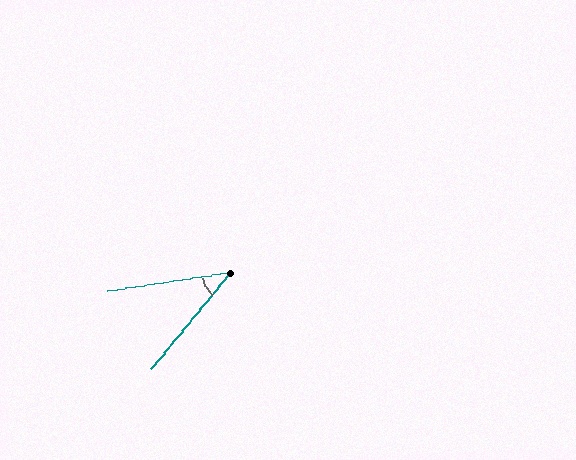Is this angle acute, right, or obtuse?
It is acute.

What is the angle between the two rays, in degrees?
Approximately 42 degrees.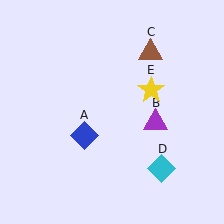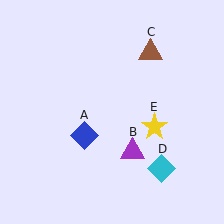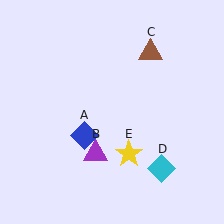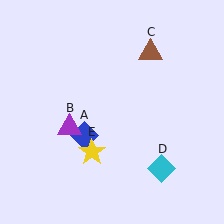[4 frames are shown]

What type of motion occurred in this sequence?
The purple triangle (object B), yellow star (object E) rotated clockwise around the center of the scene.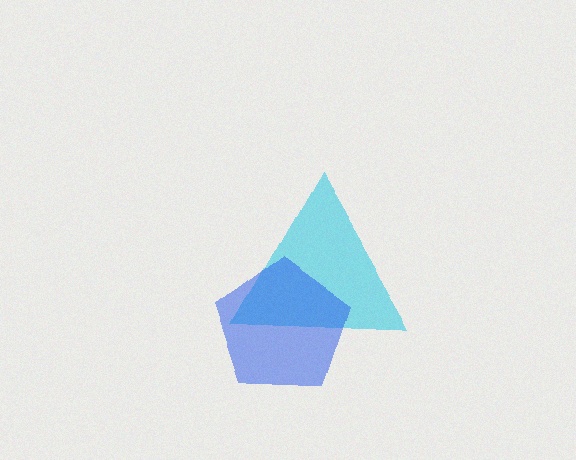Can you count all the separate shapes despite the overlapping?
Yes, there are 2 separate shapes.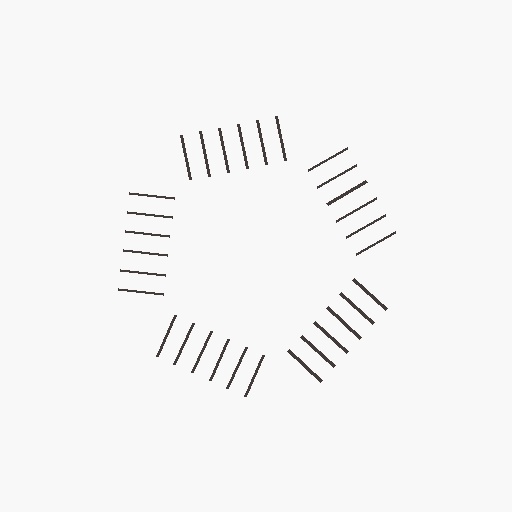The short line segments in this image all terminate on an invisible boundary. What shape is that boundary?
An illusory pentagon — the line segments terminate on its edges but no continuous stroke is drawn.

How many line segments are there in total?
30 — 6 along each of the 5 edges.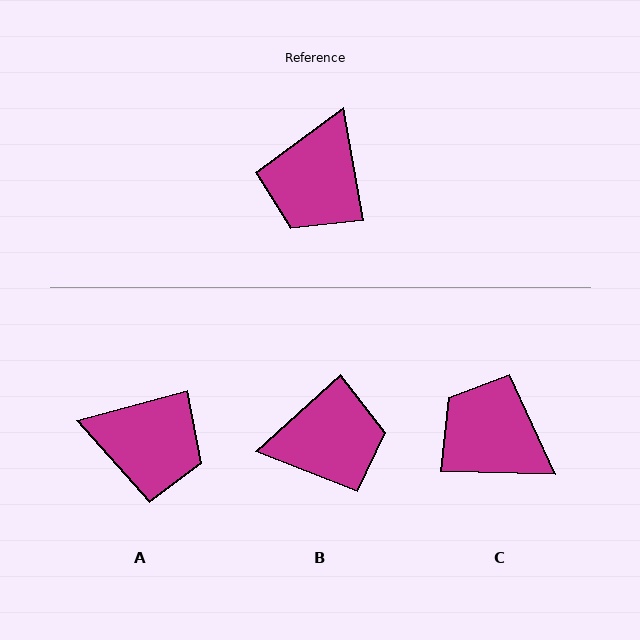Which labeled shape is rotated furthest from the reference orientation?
B, about 122 degrees away.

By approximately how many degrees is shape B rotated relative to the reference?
Approximately 122 degrees counter-clockwise.